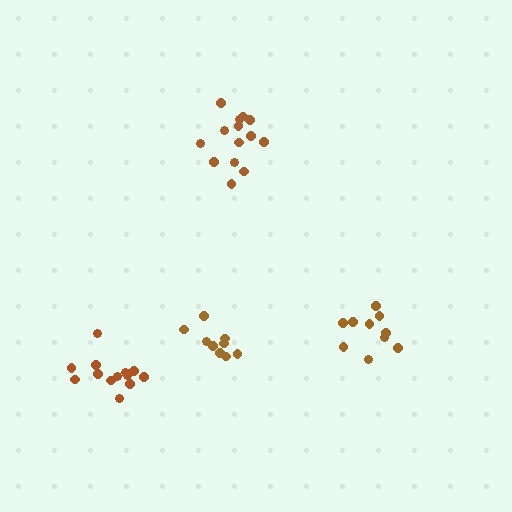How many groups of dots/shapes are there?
There are 4 groups.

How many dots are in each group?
Group 1: 14 dots, Group 2: 10 dots, Group 3: 9 dots, Group 4: 13 dots (46 total).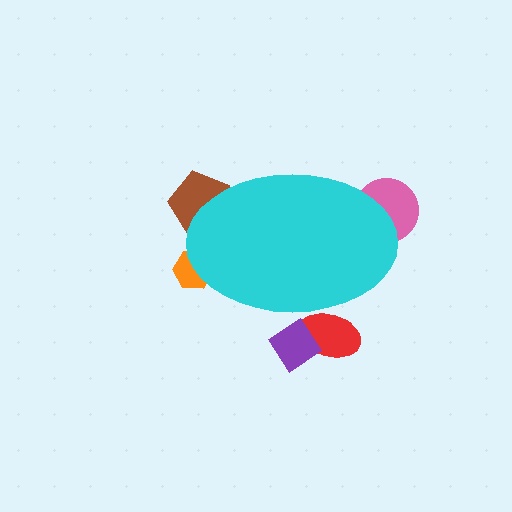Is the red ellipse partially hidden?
Yes, the red ellipse is partially hidden behind the cyan ellipse.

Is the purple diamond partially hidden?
Yes, the purple diamond is partially hidden behind the cyan ellipse.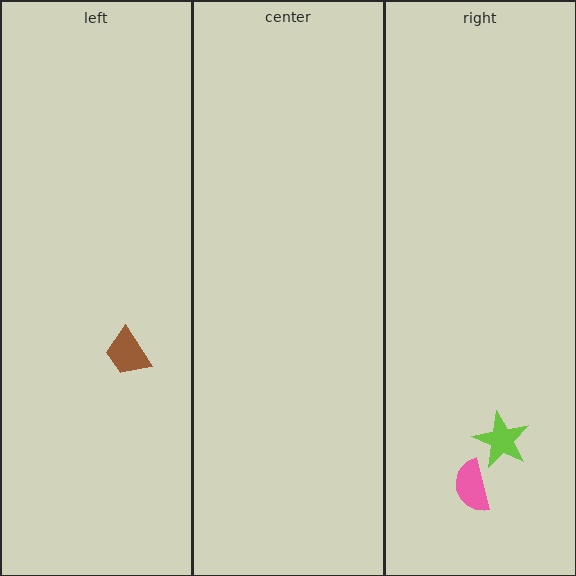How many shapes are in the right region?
2.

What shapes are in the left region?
The brown trapezoid.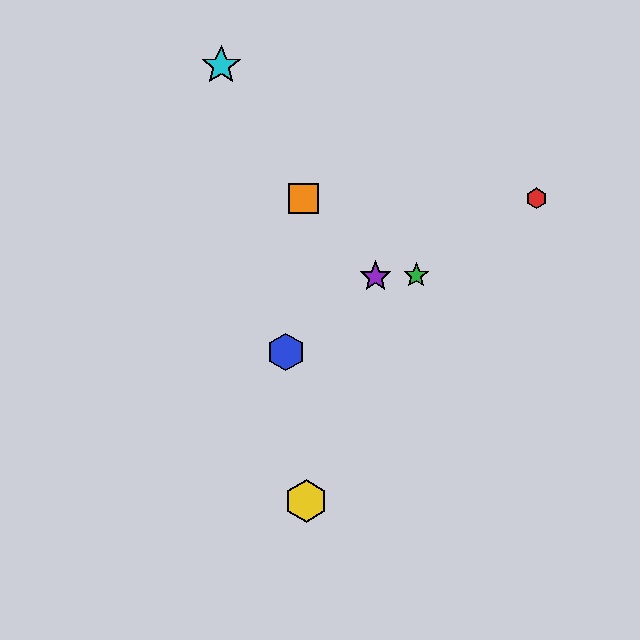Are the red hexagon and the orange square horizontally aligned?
Yes, both are at y≈198.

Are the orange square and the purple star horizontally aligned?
No, the orange square is at y≈198 and the purple star is at y≈277.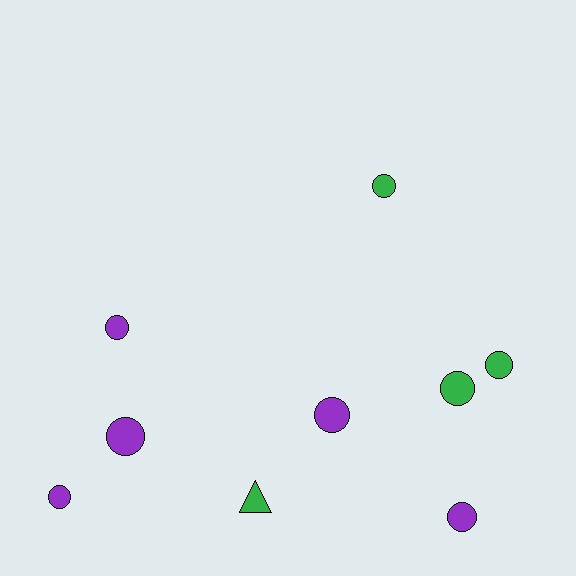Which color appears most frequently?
Purple, with 5 objects.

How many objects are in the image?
There are 9 objects.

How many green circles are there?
There are 3 green circles.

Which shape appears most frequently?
Circle, with 8 objects.